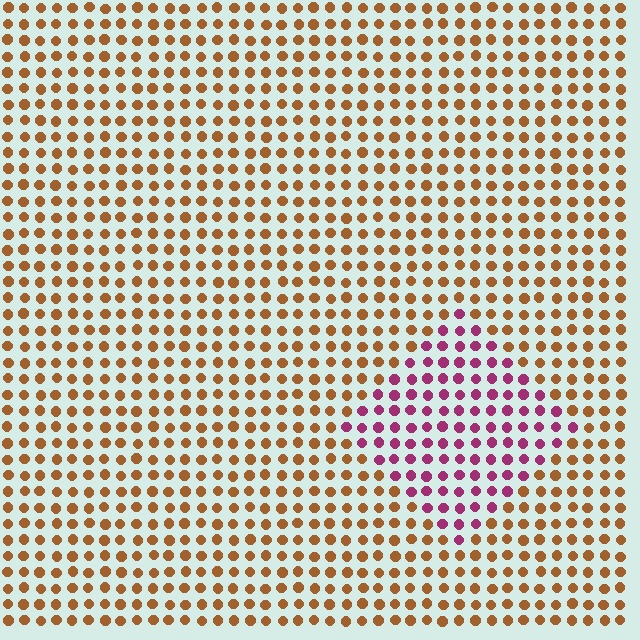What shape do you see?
I see a diamond.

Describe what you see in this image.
The image is filled with small brown elements in a uniform arrangement. A diamond-shaped region is visible where the elements are tinted to a slightly different hue, forming a subtle color boundary.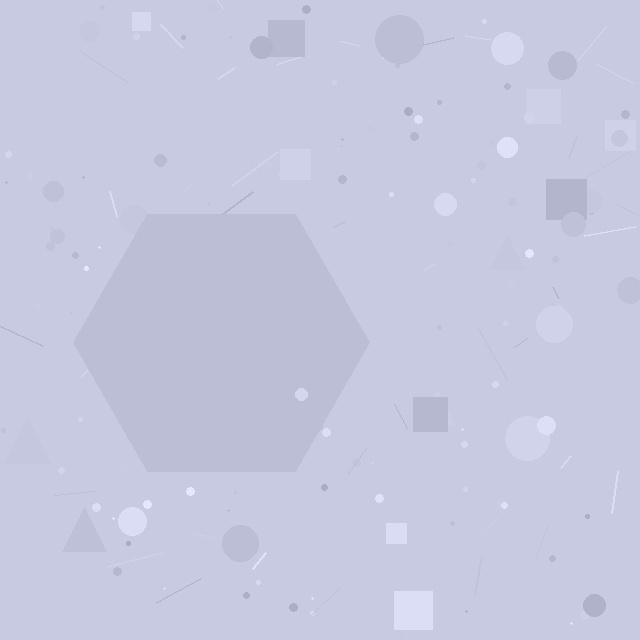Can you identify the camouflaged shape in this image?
The camouflaged shape is a hexagon.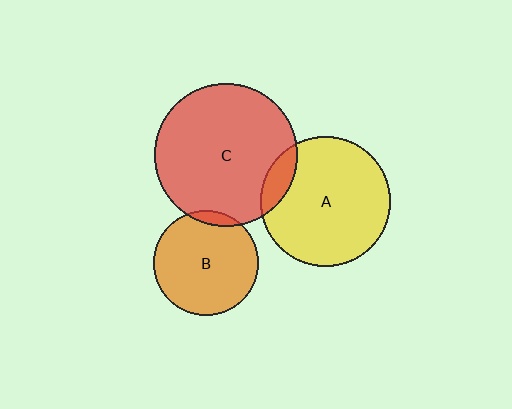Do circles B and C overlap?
Yes.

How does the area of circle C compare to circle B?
Approximately 1.8 times.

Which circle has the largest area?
Circle C (red).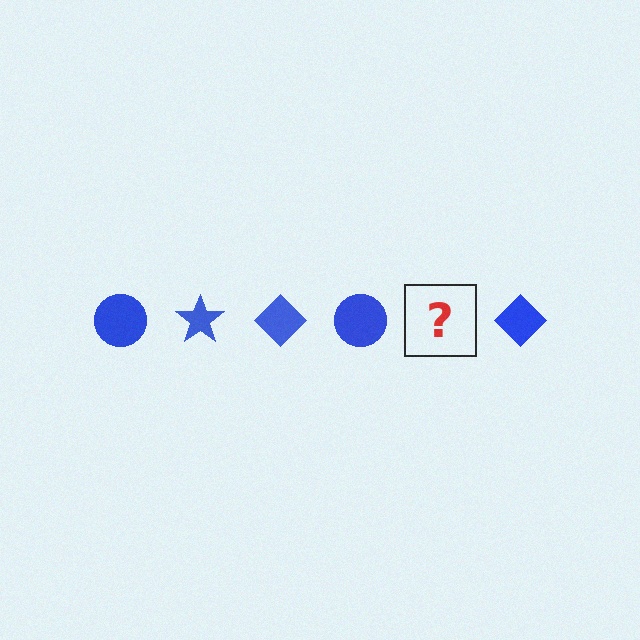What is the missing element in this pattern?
The missing element is a blue star.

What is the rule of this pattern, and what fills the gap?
The rule is that the pattern cycles through circle, star, diamond shapes in blue. The gap should be filled with a blue star.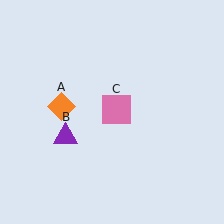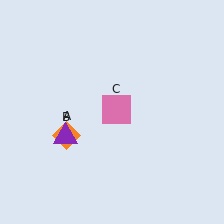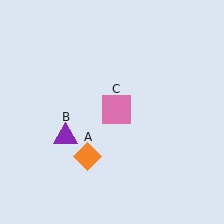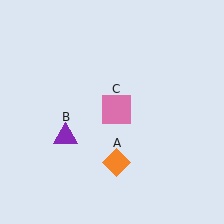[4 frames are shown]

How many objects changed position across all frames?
1 object changed position: orange diamond (object A).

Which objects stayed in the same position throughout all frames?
Purple triangle (object B) and pink square (object C) remained stationary.